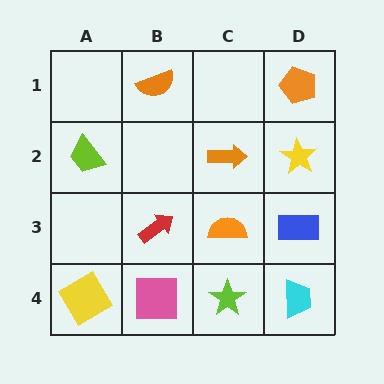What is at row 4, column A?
A yellow square.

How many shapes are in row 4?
4 shapes.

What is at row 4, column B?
A pink square.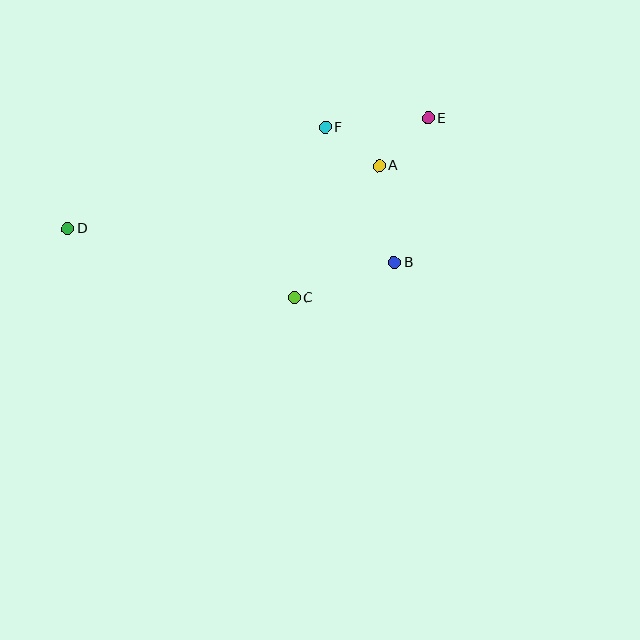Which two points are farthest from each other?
Points D and E are farthest from each other.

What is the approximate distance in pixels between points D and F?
The distance between D and F is approximately 277 pixels.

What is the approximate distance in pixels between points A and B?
The distance between A and B is approximately 98 pixels.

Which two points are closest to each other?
Points A and F are closest to each other.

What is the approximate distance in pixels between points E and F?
The distance between E and F is approximately 103 pixels.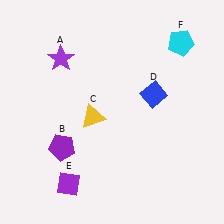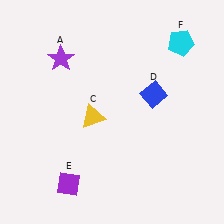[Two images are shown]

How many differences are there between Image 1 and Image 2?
There is 1 difference between the two images.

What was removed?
The purple pentagon (B) was removed in Image 2.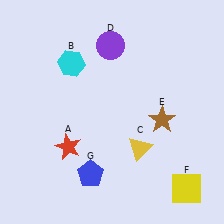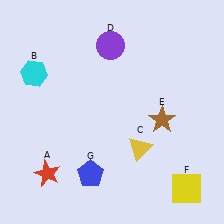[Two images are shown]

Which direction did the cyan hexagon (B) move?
The cyan hexagon (B) moved left.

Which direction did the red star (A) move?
The red star (A) moved down.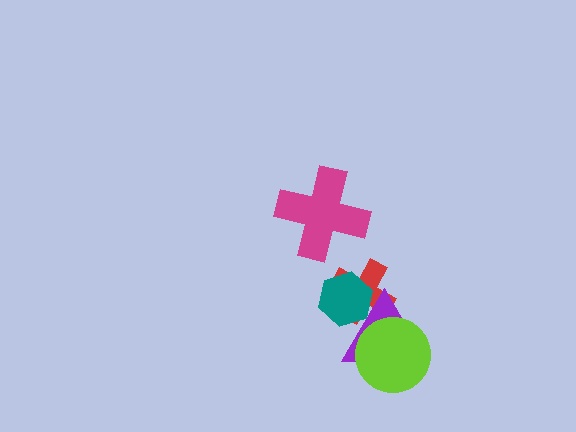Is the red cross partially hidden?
Yes, it is partially covered by another shape.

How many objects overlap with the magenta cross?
0 objects overlap with the magenta cross.